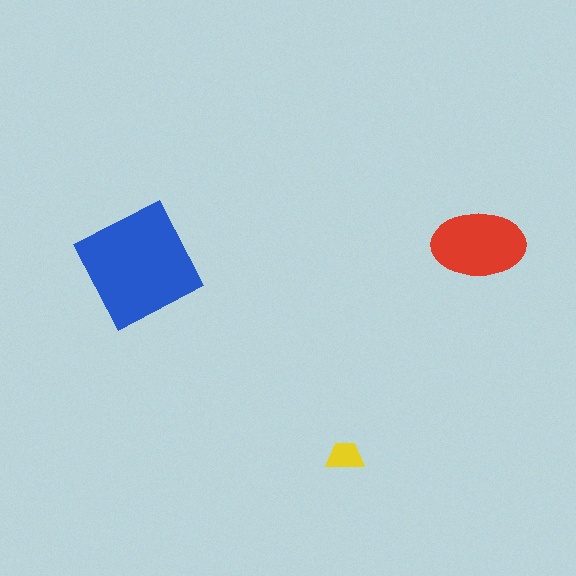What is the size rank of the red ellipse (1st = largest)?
2nd.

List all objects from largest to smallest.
The blue square, the red ellipse, the yellow trapezoid.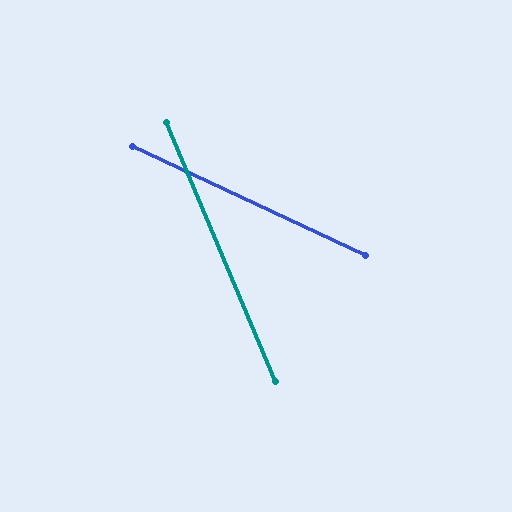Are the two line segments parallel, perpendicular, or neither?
Neither parallel nor perpendicular — they differ by about 42°.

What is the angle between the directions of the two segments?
Approximately 42 degrees.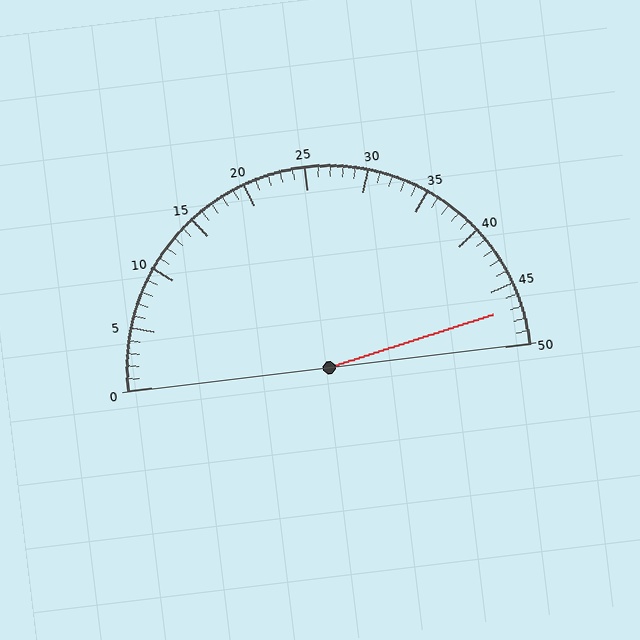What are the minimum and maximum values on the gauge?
The gauge ranges from 0 to 50.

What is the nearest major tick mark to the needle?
The nearest major tick mark is 45.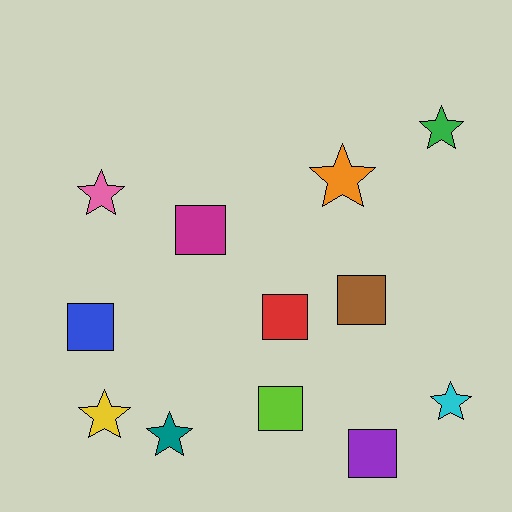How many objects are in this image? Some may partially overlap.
There are 12 objects.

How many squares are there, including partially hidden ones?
There are 6 squares.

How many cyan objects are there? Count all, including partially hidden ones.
There is 1 cyan object.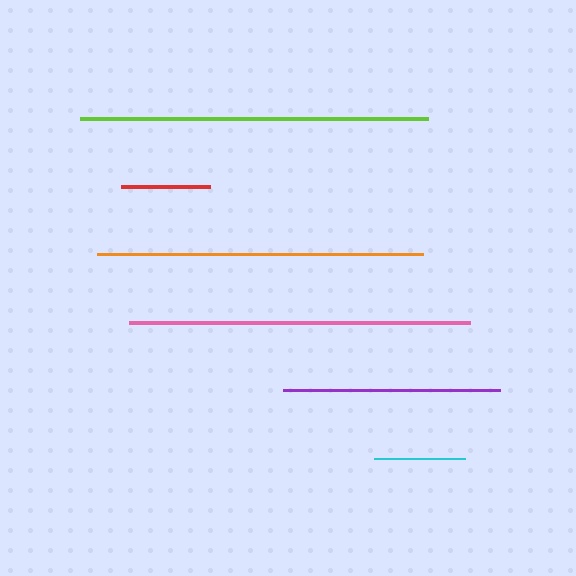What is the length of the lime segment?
The lime segment is approximately 348 pixels long.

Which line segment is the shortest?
The red line is the shortest at approximately 90 pixels.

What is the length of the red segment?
The red segment is approximately 90 pixels long.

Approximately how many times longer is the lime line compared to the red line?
The lime line is approximately 3.9 times the length of the red line.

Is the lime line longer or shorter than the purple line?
The lime line is longer than the purple line.